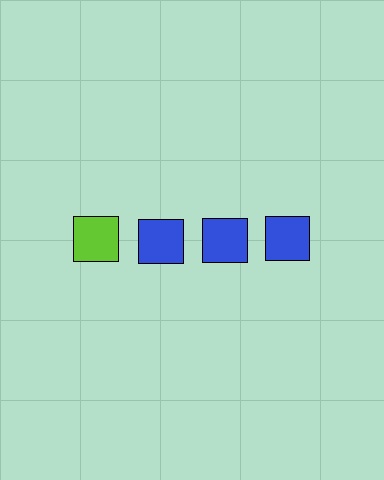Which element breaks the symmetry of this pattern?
The lime square in the top row, leftmost column breaks the symmetry. All other shapes are blue squares.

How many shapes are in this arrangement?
There are 4 shapes arranged in a grid pattern.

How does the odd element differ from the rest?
It has a different color: lime instead of blue.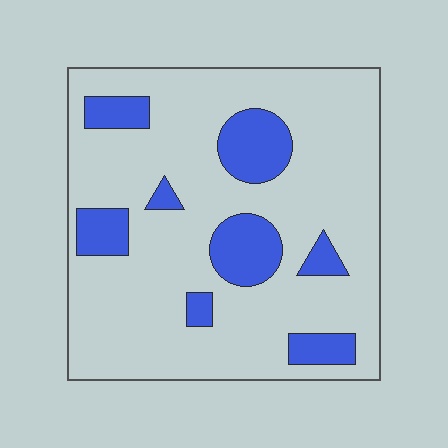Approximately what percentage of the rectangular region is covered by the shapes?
Approximately 20%.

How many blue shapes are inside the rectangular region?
8.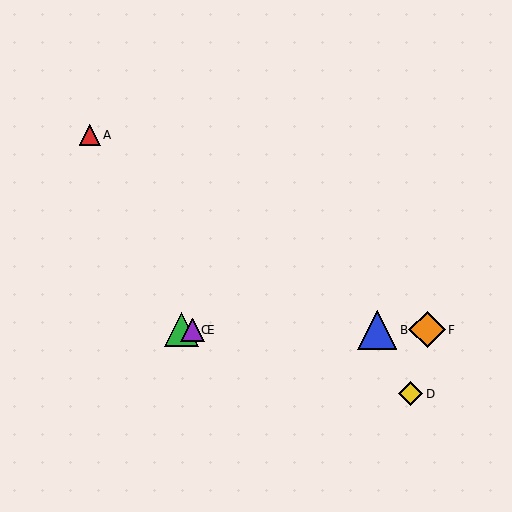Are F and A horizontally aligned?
No, F is at y≈330 and A is at y≈135.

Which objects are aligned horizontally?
Objects B, C, E, F are aligned horizontally.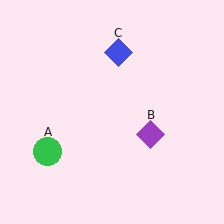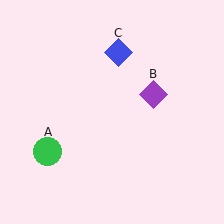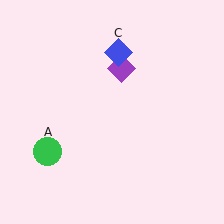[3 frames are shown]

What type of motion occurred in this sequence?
The purple diamond (object B) rotated counterclockwise around the center of the scene.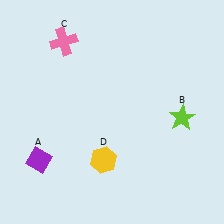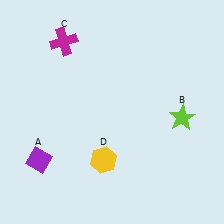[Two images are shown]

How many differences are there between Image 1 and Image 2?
There is 1 difference between the two images.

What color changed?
The cross (C) changed from pink in Image 1 to magenta in Image 2.